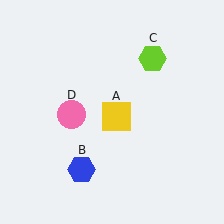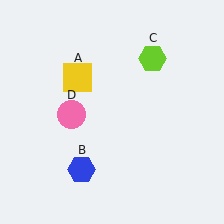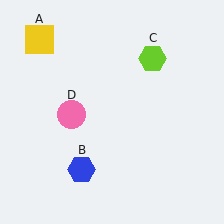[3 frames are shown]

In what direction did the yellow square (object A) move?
The yellow square (object A) moved up and to the left.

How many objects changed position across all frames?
1 object changed position: yellow square (object A).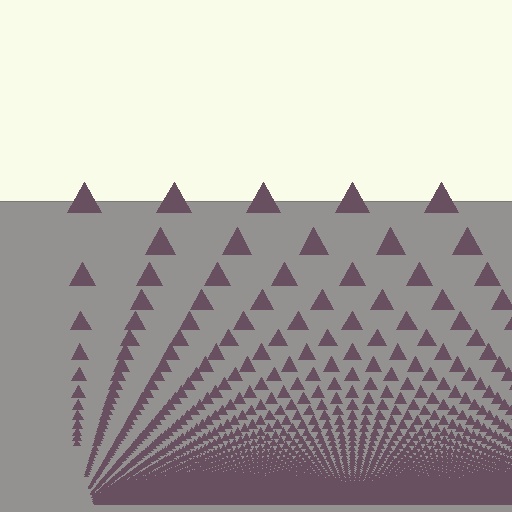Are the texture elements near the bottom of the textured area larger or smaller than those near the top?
Smaller. The gradient is inverted — elements near the bottom are smaller and denser.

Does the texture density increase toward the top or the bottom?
Density increases toward the bottom.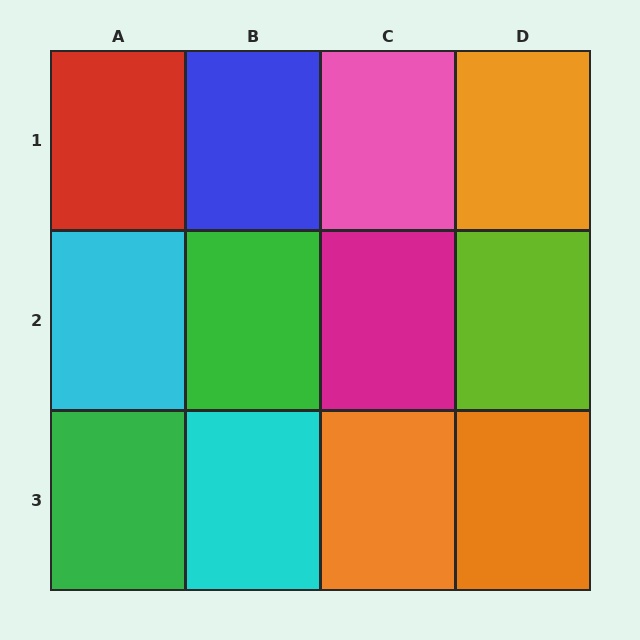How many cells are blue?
1 cell is blue.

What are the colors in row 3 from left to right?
Green, cyan, orange, orange.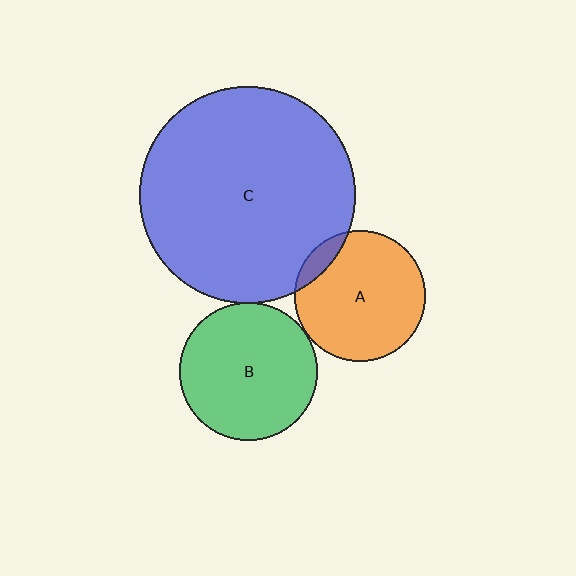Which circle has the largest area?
Circle C (blue).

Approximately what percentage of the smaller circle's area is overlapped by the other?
Approximately 5%.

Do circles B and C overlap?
Yes.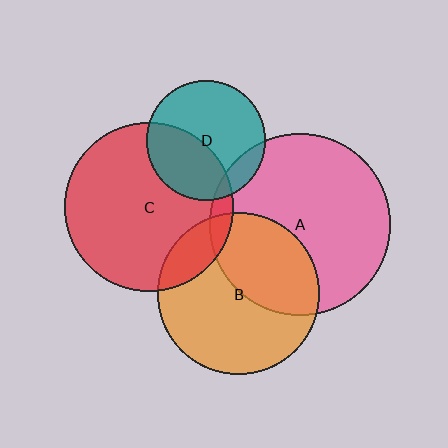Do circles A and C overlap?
Yes.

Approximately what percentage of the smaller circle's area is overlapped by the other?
Approximately 5%.